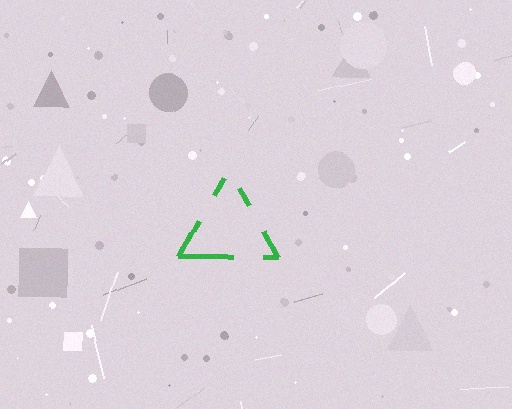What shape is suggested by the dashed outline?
The dashed outline suggests a triangle.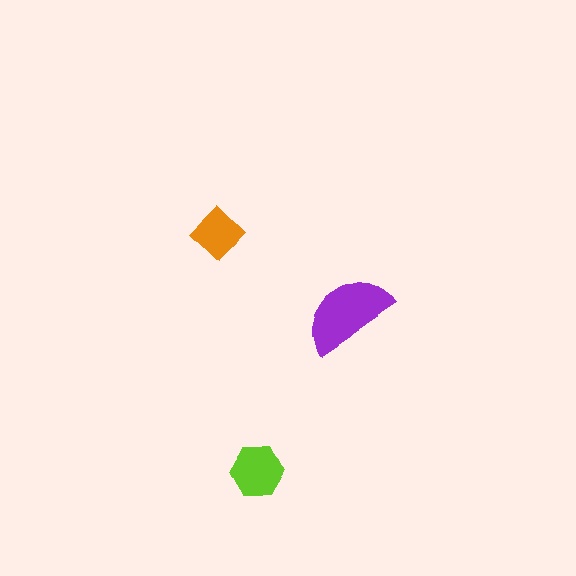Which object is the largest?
The purple semicircle.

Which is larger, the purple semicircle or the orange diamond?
The purple semicircle.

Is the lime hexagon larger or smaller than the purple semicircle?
Smaller.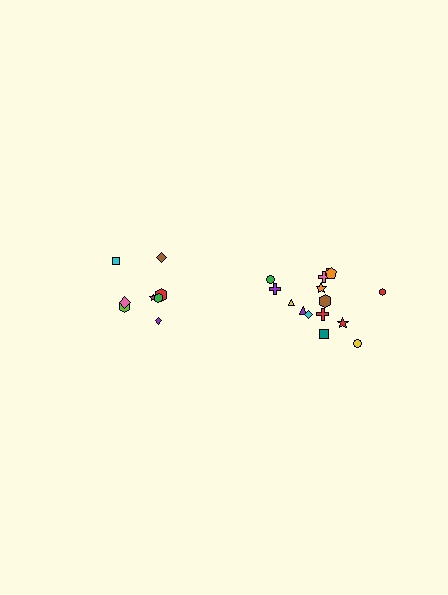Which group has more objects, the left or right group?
The right group.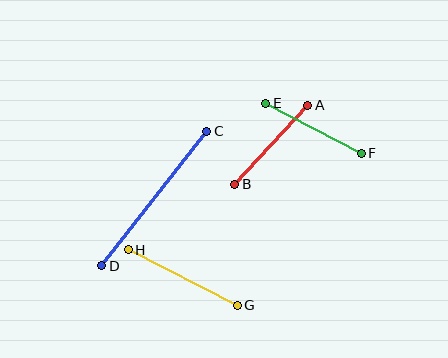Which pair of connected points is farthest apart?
Points C and D are farthest apart.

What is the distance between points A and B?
The distance is approximately 107 pixels.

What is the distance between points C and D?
The distance is approximately 171 pixels.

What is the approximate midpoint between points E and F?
The midpoint is at approximately (313, 128) pixels.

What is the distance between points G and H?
The distance is approximately 122 pixels.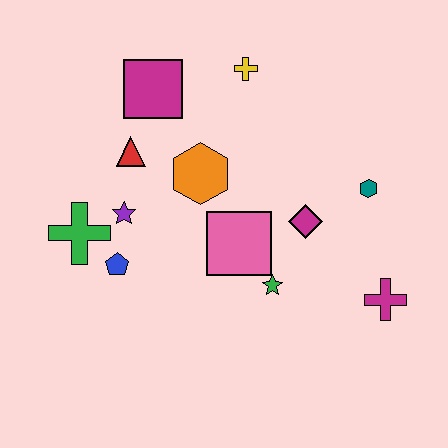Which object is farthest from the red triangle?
The magenta cross is farthest from the red triangle.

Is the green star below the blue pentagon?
Yes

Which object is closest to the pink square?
The green star is closest to the pink square.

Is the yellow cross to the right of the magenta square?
Yes